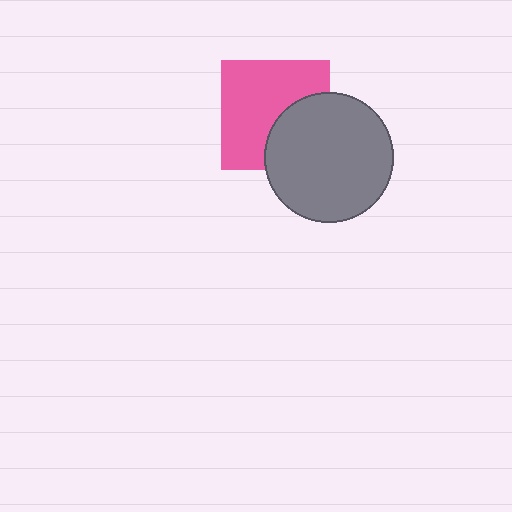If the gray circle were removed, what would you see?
You would see the complete pink square.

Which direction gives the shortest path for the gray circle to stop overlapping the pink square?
Moving toward the lower-right gives the shortest separation.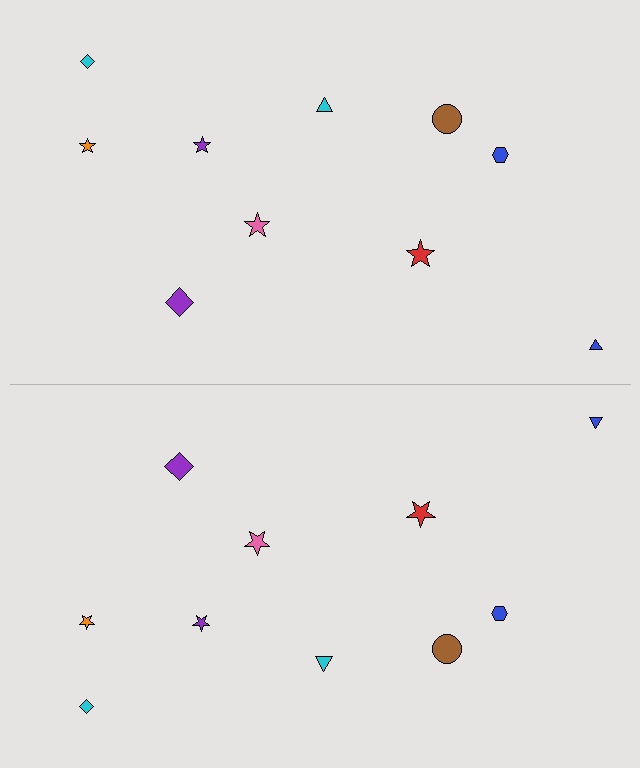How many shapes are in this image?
There are 20 shapes in this image.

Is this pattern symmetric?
Yes, this pattern has bilateral (reflection) symmetry.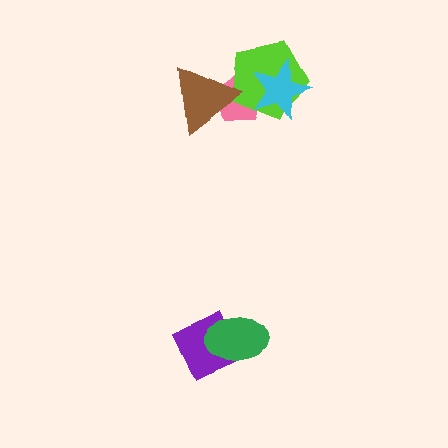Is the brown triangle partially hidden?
No, no other shape covers it.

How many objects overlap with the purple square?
1 object overlaps with the purple square.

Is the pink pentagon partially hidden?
Yes, it is partially covered by another shape.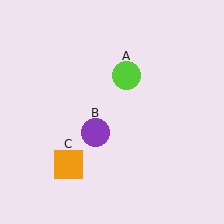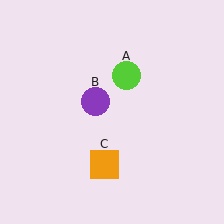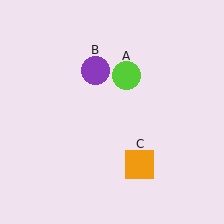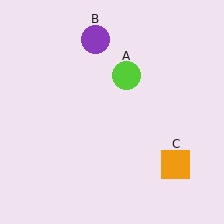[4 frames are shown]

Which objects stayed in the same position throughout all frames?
Lime circle (object A) remained stationary.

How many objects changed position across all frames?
2 objects changed position: purple circle (object B), orange square (object C).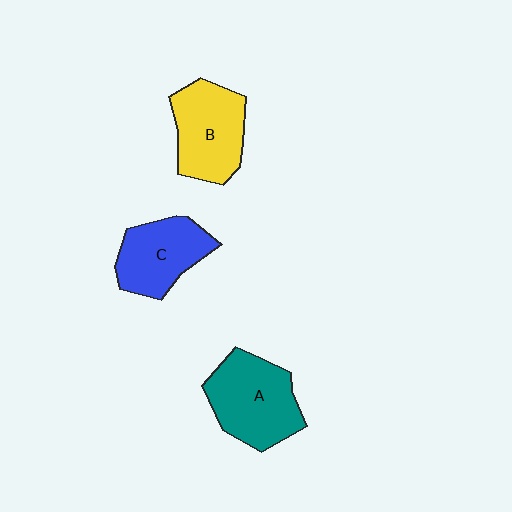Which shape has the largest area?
Shape A (teal).